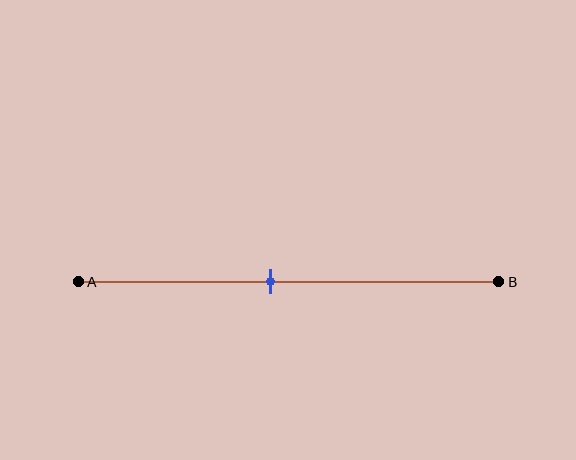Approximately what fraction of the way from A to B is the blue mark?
The blue mark is approximately 45% of the way from A to B.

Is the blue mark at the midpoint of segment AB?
No, the mark is at about 45% from A, not at the 50% midpoint.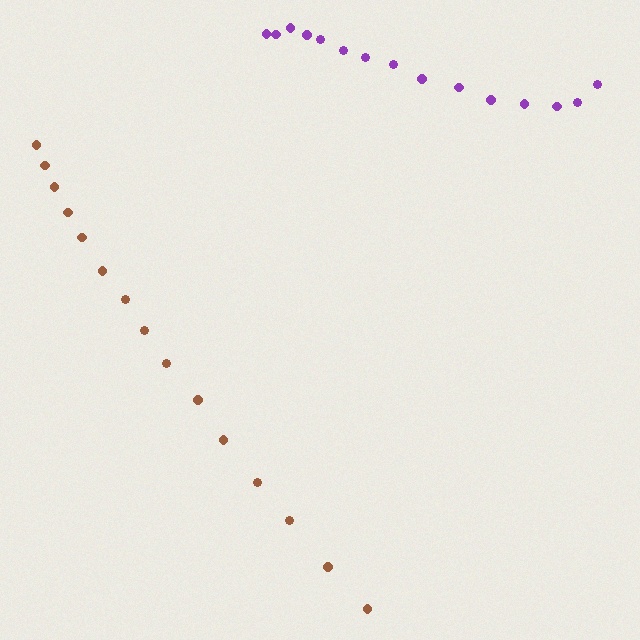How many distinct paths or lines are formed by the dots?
There are 2 distinct paths.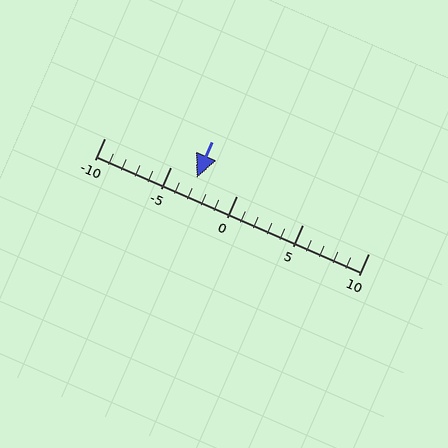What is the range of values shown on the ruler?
The ruler shows values from -10 to 10.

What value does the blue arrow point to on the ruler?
The blue arrow points to approximately -3.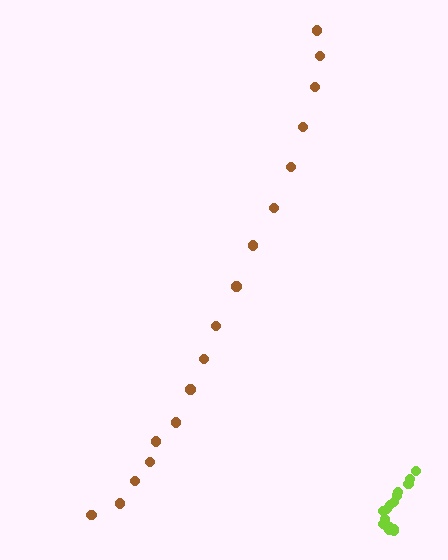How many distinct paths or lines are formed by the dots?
There are 2 distinct paths.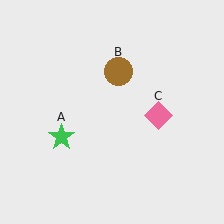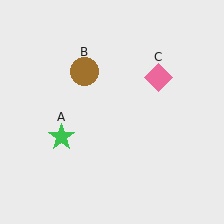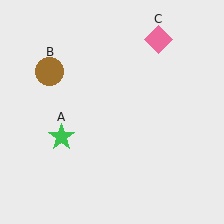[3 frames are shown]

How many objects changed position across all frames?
2 objects changed position: brown circle (object B), pink diamond (object C).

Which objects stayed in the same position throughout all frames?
Green star (object A) remained stationary.